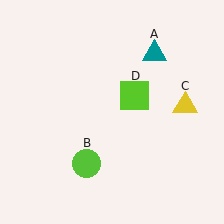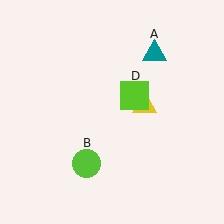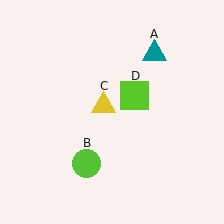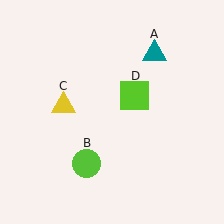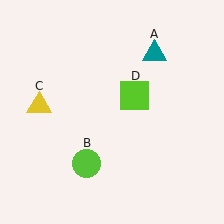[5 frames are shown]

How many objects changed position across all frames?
1 object changed position: yellow triangle (object C).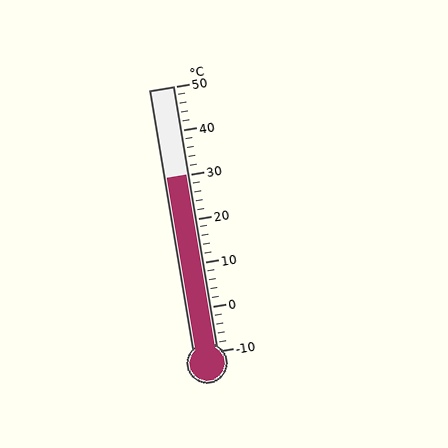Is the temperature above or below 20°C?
The temperature is above 20°C.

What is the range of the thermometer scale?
The thermometer scale ranges from -10°C to 50°C.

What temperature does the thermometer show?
The thermometer shows approximately 30°C.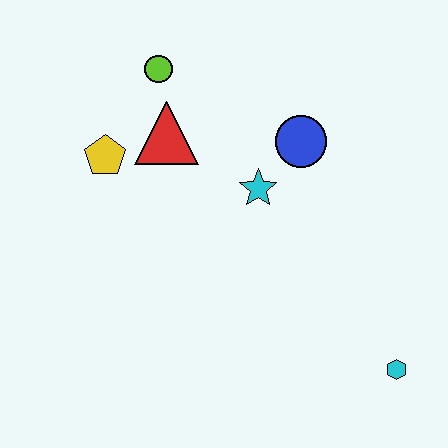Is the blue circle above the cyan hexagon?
Yes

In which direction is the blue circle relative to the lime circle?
The blue circle is to the right of the lime circle.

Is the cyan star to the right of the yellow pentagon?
Yes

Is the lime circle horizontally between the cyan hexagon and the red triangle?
No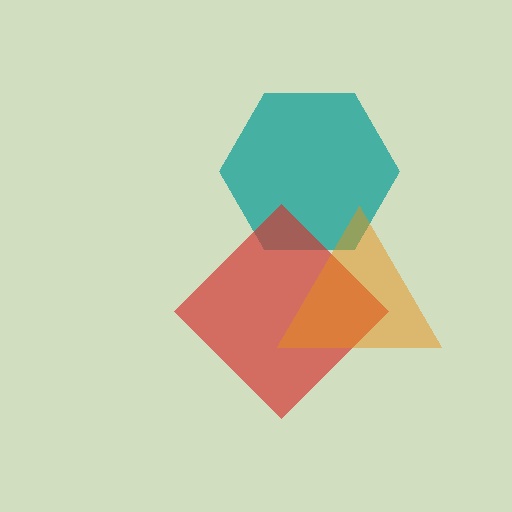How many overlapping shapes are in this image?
There are 3 overlapping shapes in the image.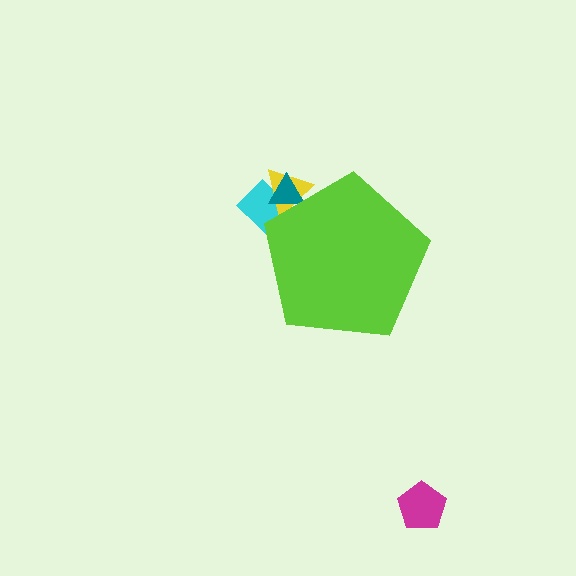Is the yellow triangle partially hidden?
Yes, the yellow triangle is partially hidden behind the lime pentagon.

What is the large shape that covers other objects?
A lime pentagon.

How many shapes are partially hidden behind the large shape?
3 shapes are partially hidden.